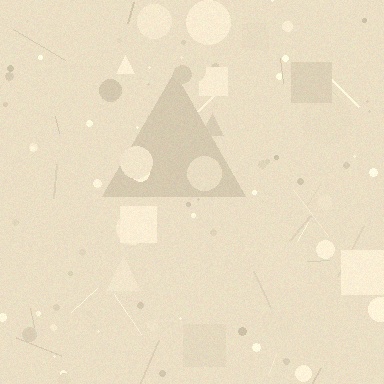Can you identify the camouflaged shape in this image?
The camouflaged shape is a triangle.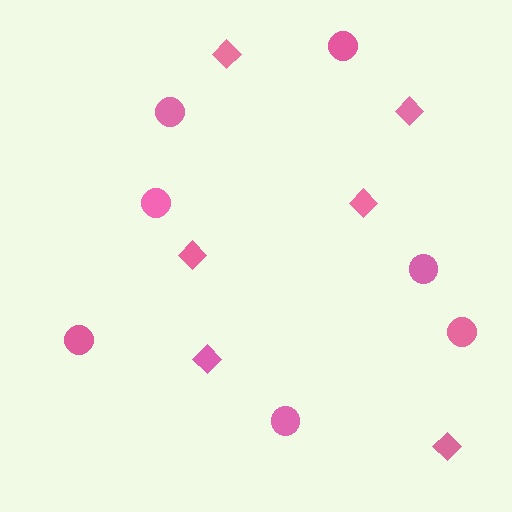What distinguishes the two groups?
There are 2 groups: one group of diamonds (6) and one group of circles (7).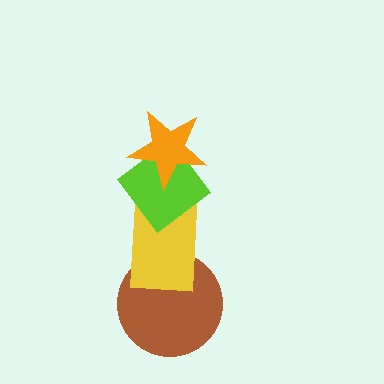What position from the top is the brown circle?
The brown circle is 4th from the top.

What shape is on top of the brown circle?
The yellow rectangle is on top of the brown circle.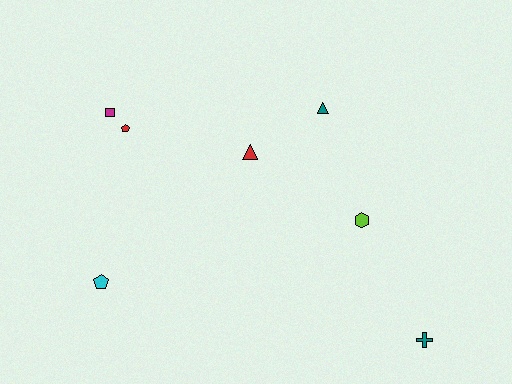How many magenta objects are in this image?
There is 1 magenta object.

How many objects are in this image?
There are 7 objects.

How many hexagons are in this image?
There is 1 hexagon.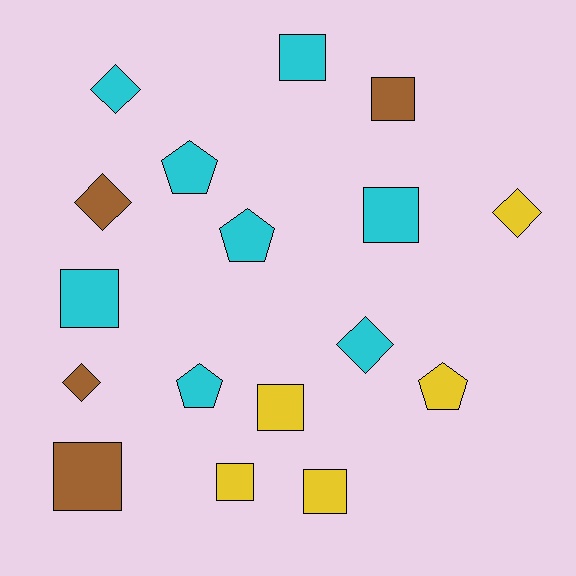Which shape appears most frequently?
Square, with 8 objects.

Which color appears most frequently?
Cyan, with 8 objects.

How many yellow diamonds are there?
There is 1 yellow diamond.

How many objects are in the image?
There are 17 objects.